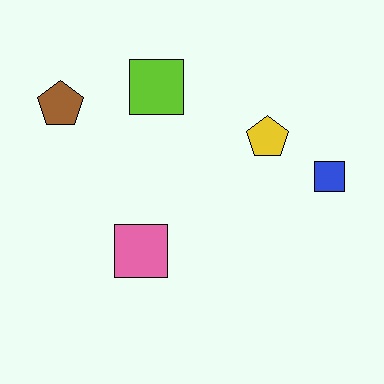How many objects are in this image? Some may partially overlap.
There are 5 objects.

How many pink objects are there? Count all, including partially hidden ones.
There is 1 pink object.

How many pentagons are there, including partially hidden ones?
There are 2 pentagons.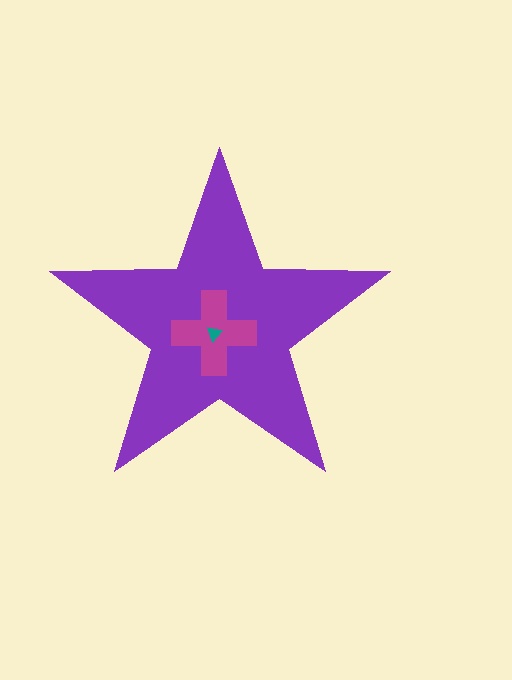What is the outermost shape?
The purple star.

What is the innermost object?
The teal triangle.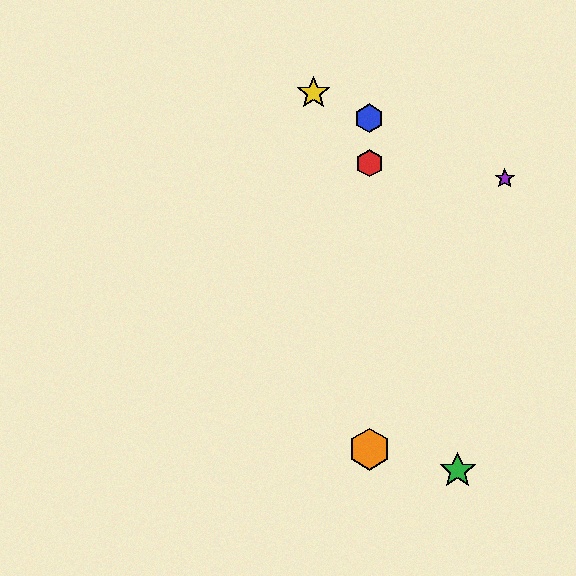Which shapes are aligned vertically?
The red hexagon, the blue hexagon, the orange hexagon are aligned vertically.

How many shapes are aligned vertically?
3 shapes (the red hexagon, the blue hexagon, the orange hexagon) are aligned vertically.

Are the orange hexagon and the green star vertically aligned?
No, the orange hexagon is at x≈369 and the green star is at x≈458.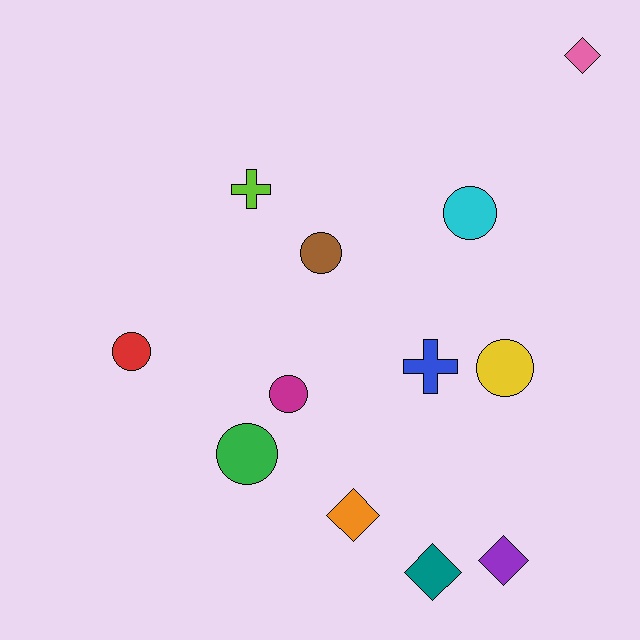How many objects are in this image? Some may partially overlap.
There are 12 objects.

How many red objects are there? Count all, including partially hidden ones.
There is 1 red object.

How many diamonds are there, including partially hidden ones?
There are 4 diamonds.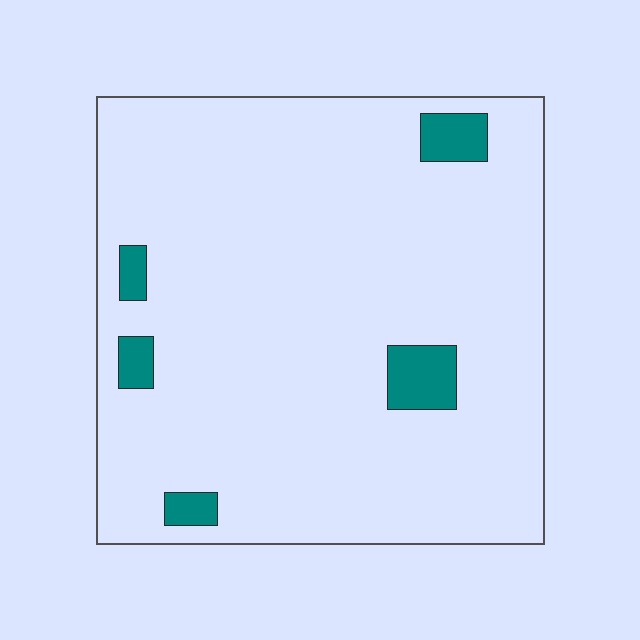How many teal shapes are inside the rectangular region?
5.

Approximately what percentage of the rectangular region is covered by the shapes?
Approximately 5%.